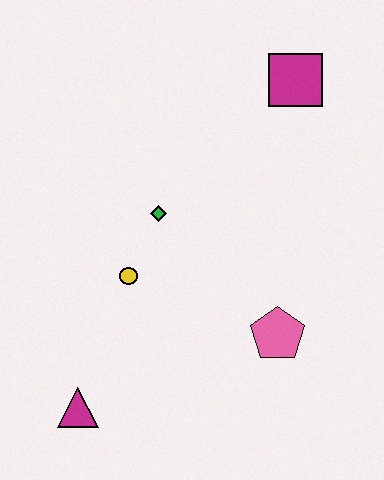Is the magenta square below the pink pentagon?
No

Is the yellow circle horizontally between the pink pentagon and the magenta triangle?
Yes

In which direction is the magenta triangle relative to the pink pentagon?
The magenta triangle is to the left of the pink pentagon.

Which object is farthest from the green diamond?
The magenta triangle is farthest from the green diamond.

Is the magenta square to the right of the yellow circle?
Yes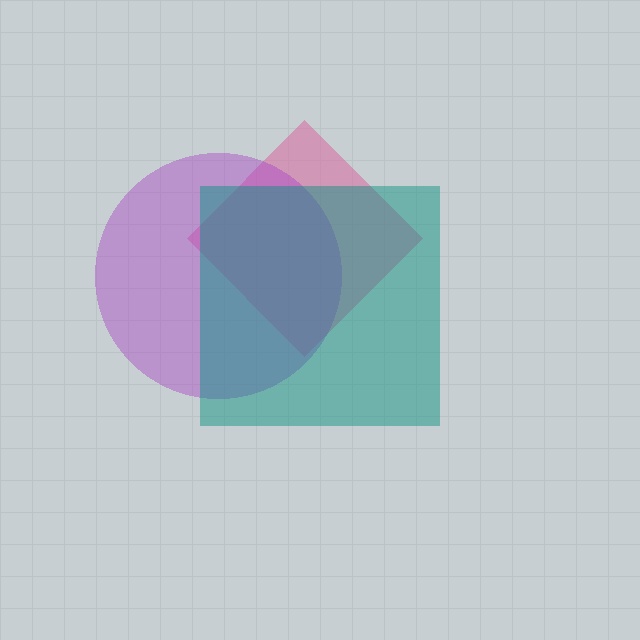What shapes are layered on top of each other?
The layered shapes are: a pink diamond, a purple circle, a teal square.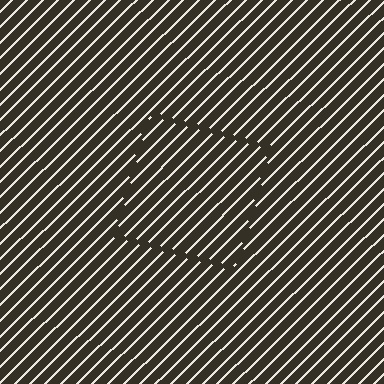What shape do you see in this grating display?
An illusory square. The interior of the shape contains the same grating, shifted by half a period — the contour is defined by the phase discontinuity where line-ends from the inner and outer gratings abut.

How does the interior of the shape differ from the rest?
The interior of the shape contains the same grating, shifted by half a period — the contour is defined by the phase discontinuity where line-ends from the inner and outer gratings abut.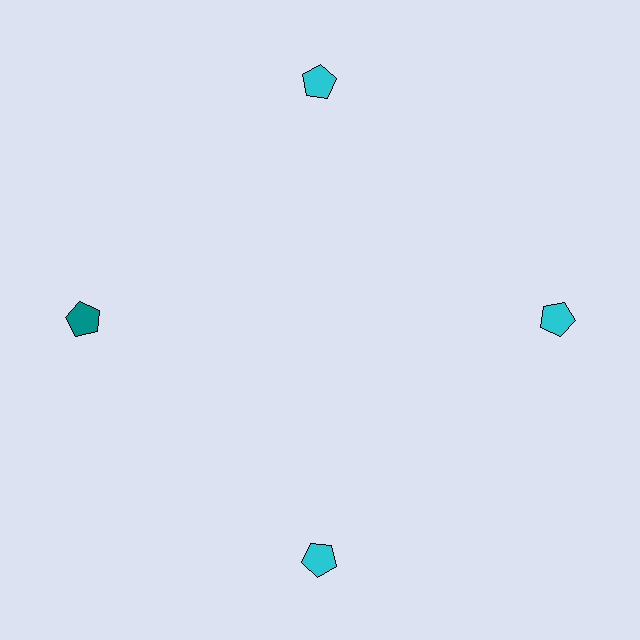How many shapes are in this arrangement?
There are 4 shapes arranged in a ring pattern.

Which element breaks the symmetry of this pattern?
The teal pentagon at roughly the 9 o'clock position breaks the symmetry. All other shapes are cyan pentagons.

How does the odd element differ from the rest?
It has a different color: teal instead of cyan.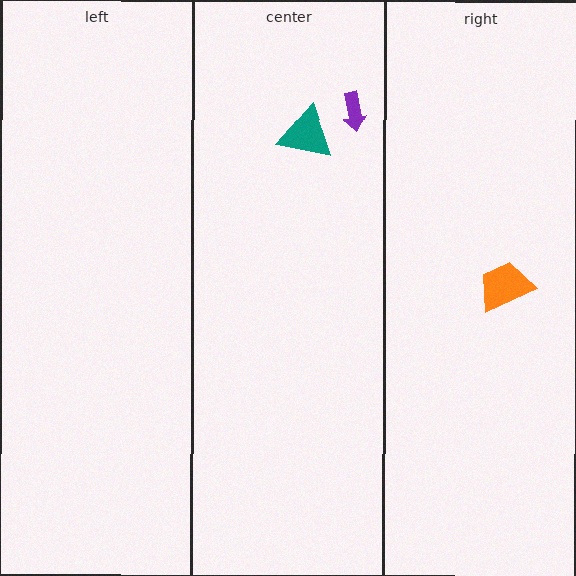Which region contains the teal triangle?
The center region.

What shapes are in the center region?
The purple arrow, the teal triangle.